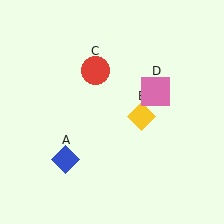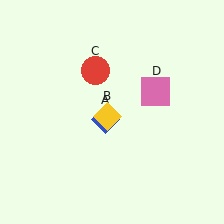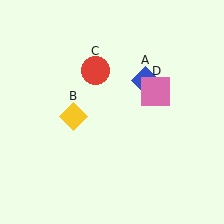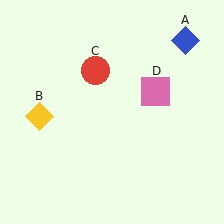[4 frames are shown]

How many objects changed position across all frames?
2 objects changed position: blue diamond (object A), yellow diamond (object B).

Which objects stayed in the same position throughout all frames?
Red circle (object C) and pink square (object D) remained stationary.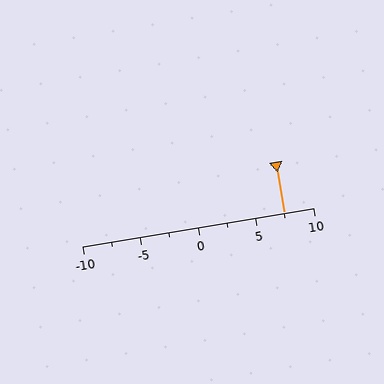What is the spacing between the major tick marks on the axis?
The major ticks are spaced 5 apart.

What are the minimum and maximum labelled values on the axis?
The axis runs from -10 to 10.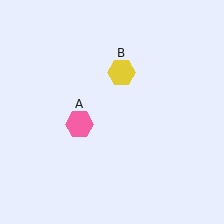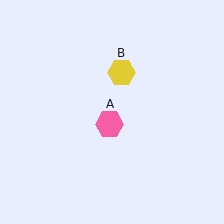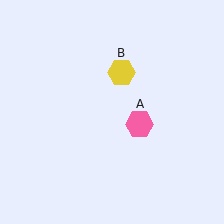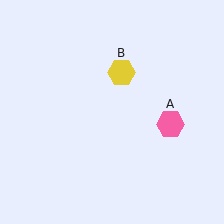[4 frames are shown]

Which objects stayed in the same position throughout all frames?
Yellow hexagon (object B) remained stationary.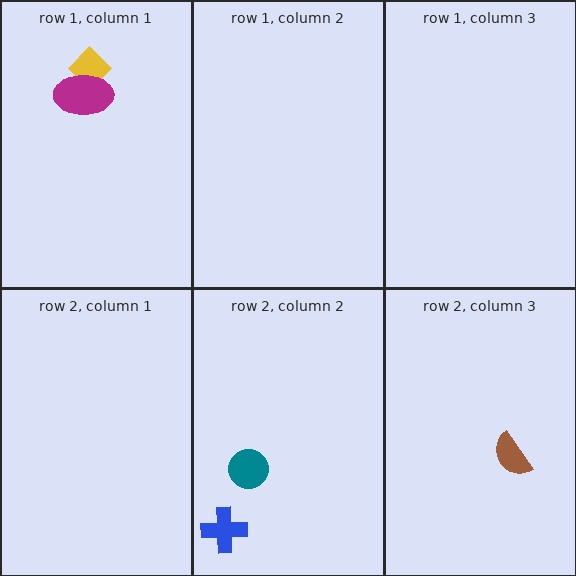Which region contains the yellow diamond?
The row 1, column 1 region.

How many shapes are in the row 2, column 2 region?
2.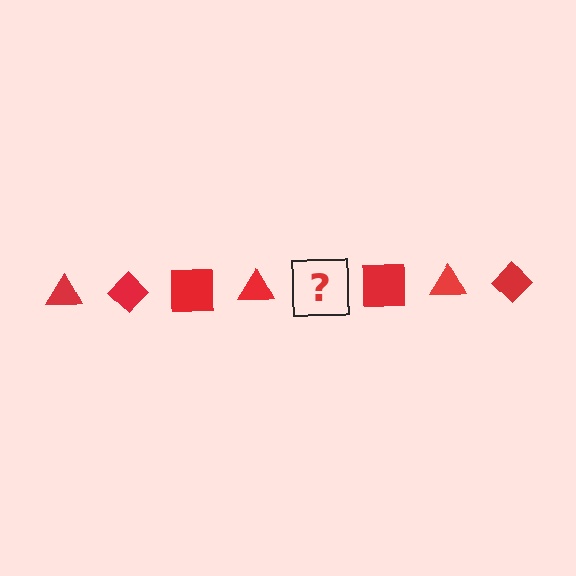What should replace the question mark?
The question mark should be replaced with a red diamond.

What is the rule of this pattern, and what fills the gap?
The rule is that the pattern cycles through triangle, diamond, square shapes in red. The gap should be filled with a red diamond.